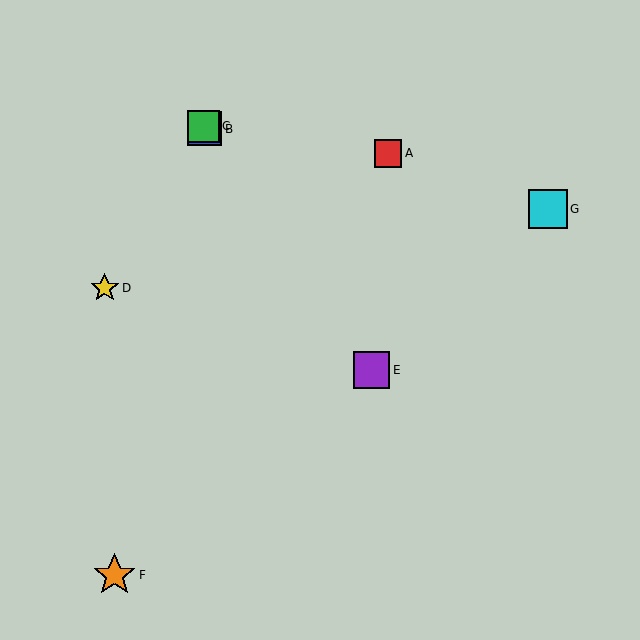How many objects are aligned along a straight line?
3 objects (B, C, E) are aligned along a straight line.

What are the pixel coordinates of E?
Object E is at (371, 370).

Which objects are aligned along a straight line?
Objects B, C, E are aligned along a straight line.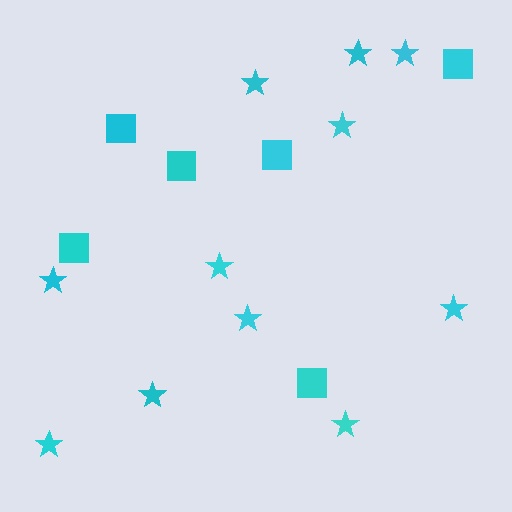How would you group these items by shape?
There are 2 groups: one group of stars (11) and one group of squares (6).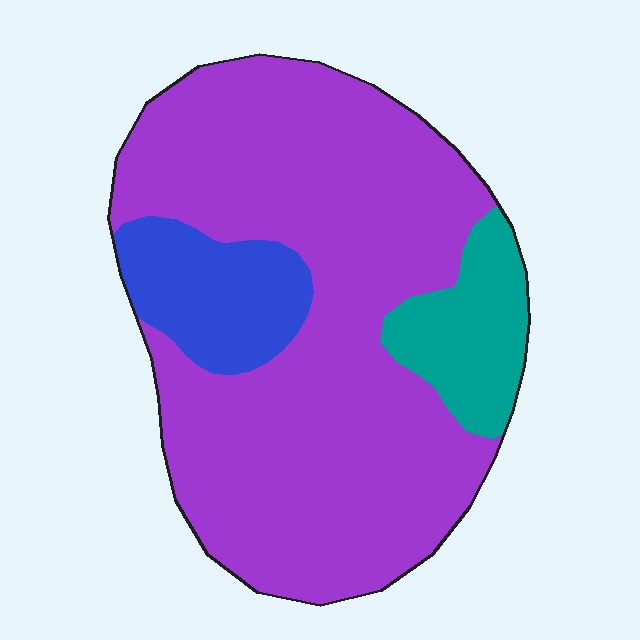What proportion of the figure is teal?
Teal takes up about one eighth (1/8) of the figure.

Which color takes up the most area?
Purple, at roughly 75%.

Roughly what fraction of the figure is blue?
Blue covers 13% of the figure.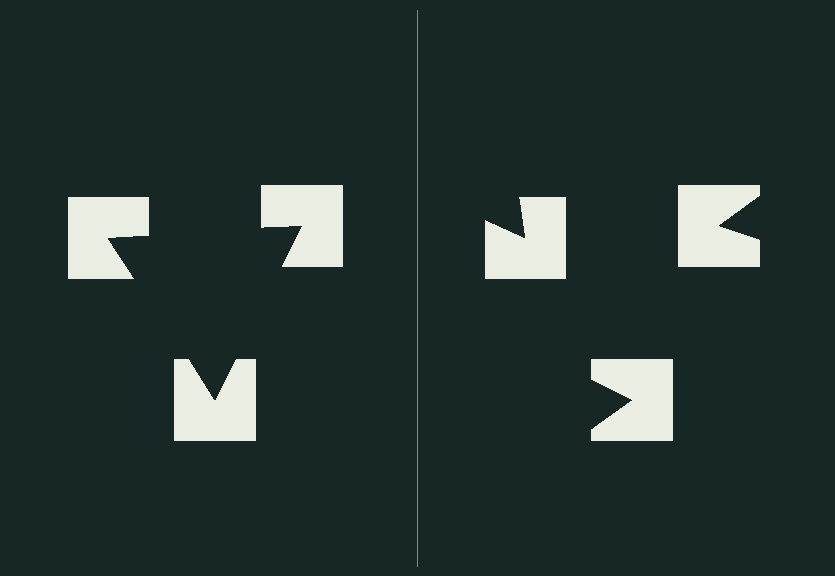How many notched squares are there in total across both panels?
6 — 3 on each side.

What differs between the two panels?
The notched squares are positioned identically on both sides; only the wedge orientations differ. On the left they align to a triangle; on the right they are misaligned.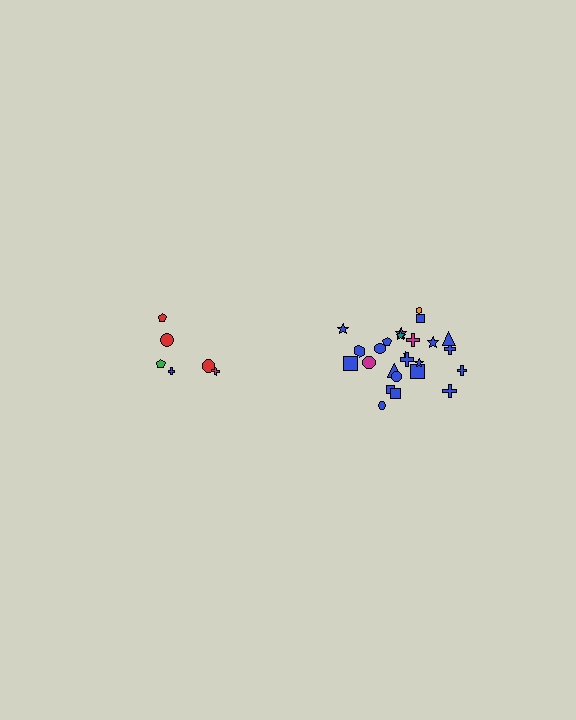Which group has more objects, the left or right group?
The right group.